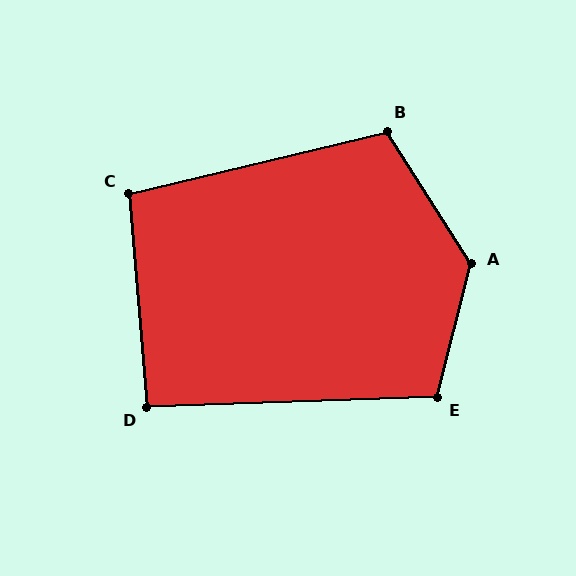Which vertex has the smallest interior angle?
D, at approximately 93 degrees.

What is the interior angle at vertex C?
Approximately 99 degrees (obtuse).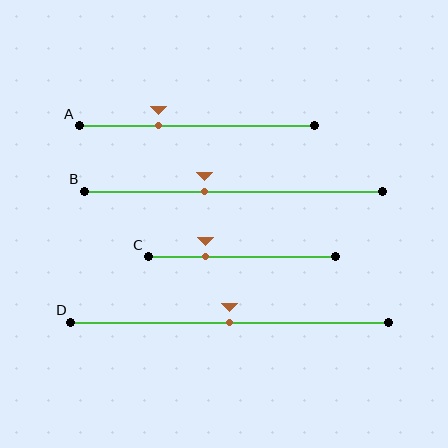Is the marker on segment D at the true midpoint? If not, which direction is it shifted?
Yes, the marker on segment D is at the true midpoint.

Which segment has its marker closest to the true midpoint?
Segment D has its marker closest to the true midpoint.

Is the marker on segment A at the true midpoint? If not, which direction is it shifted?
No, the marker on segment A is shifted to the left by about 17% of the segment length.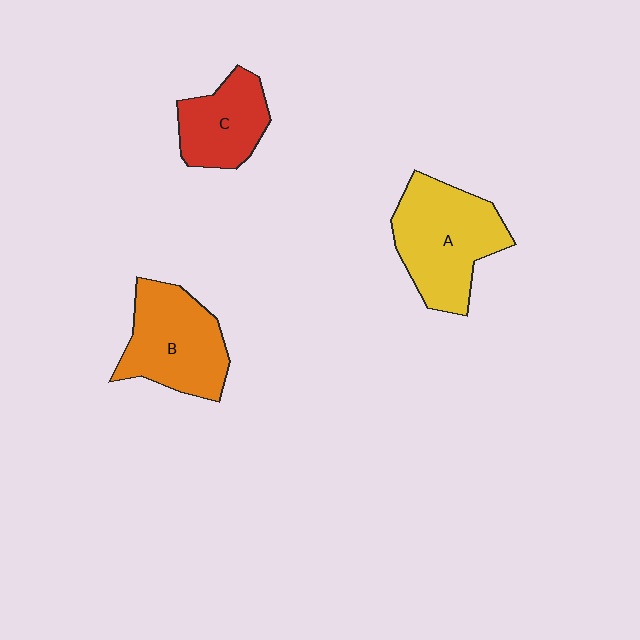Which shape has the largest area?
Shape A (yellow).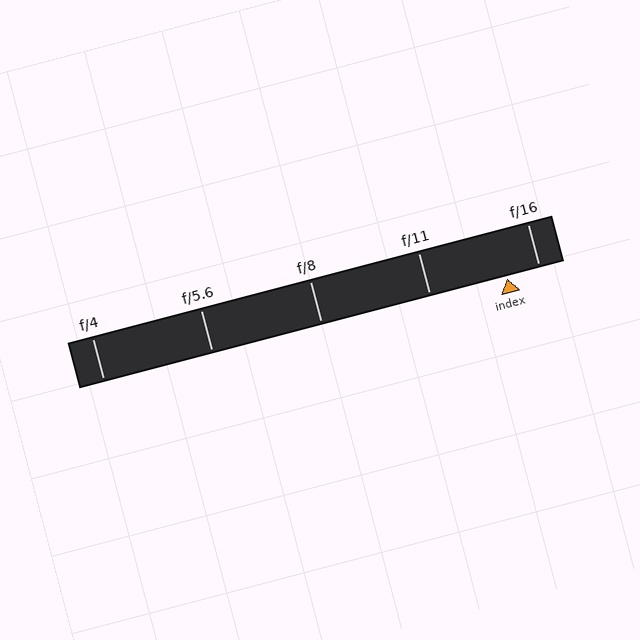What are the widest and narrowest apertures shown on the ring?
The widest aperture shown is f/4 and the narrowest is f/16.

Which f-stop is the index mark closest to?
The index mark is closest to f/16.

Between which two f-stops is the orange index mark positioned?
The index mark is between f/11 and f/16.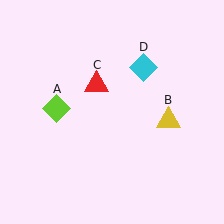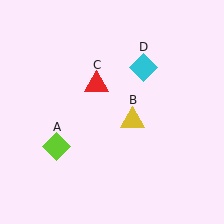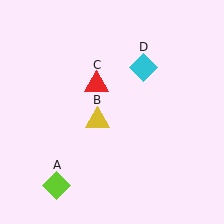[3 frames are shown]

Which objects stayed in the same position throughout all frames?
Red triangle (object C) and cyan diamond (object D) remained stationary.